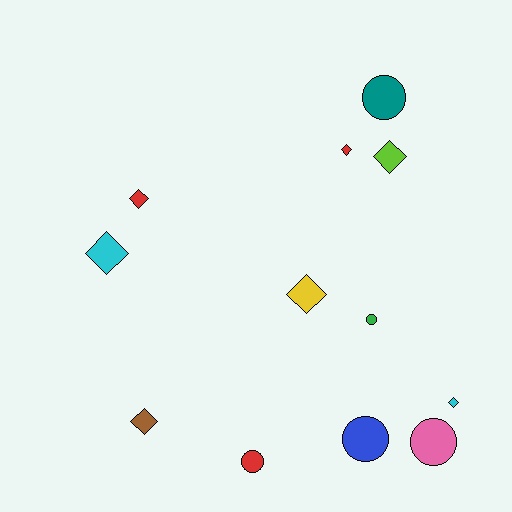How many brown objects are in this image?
There is 1 brown object.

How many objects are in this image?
There are 12 objects.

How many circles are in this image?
There are 5 circles.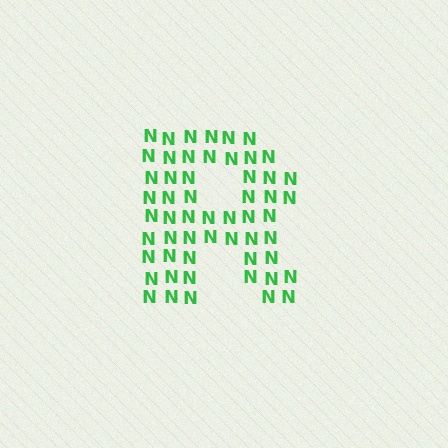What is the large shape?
The large shape is the letter R.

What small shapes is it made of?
It is made of small letter N's.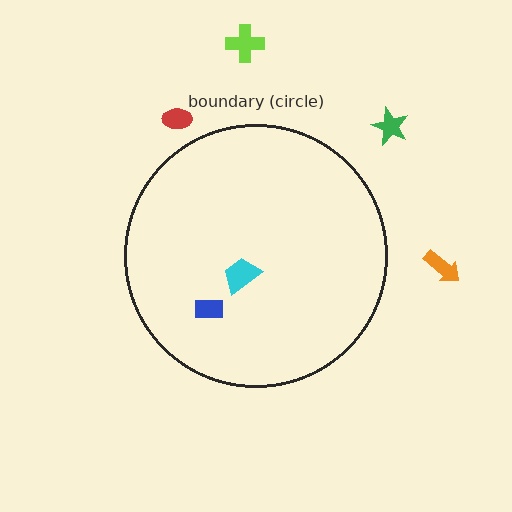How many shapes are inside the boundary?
2 inside, 4 outside.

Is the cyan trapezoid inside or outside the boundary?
Inside.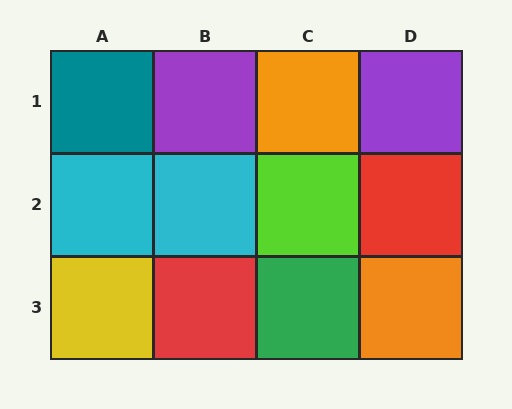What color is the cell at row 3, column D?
Orange.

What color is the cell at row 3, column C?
Green.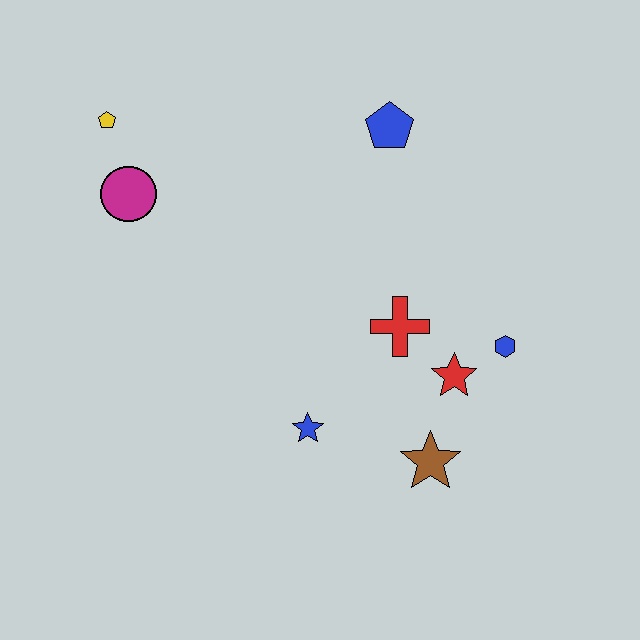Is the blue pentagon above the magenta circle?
Yes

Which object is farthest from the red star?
The yellow pentagon is farthest from the red star.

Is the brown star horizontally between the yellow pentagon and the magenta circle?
No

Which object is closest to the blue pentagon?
The red cross is closest to the blue pentagon.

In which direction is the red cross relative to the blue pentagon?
The red cross is below the blue pentagon.